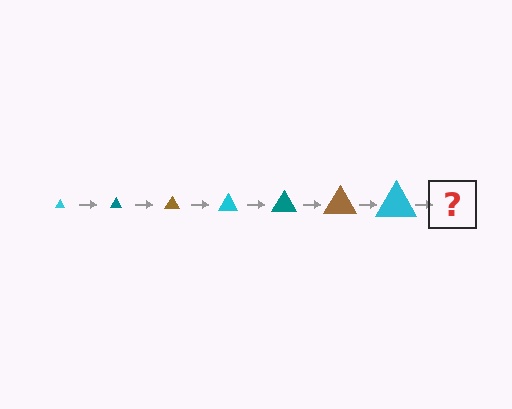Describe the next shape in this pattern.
It should be a teal triangle, larger than the previous one.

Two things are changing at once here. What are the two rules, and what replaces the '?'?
The two rules are that the triangle grows larger each step and the color cycles through cyan, teal, and brown. The '?' should be a teal triangle, larger than the previous one.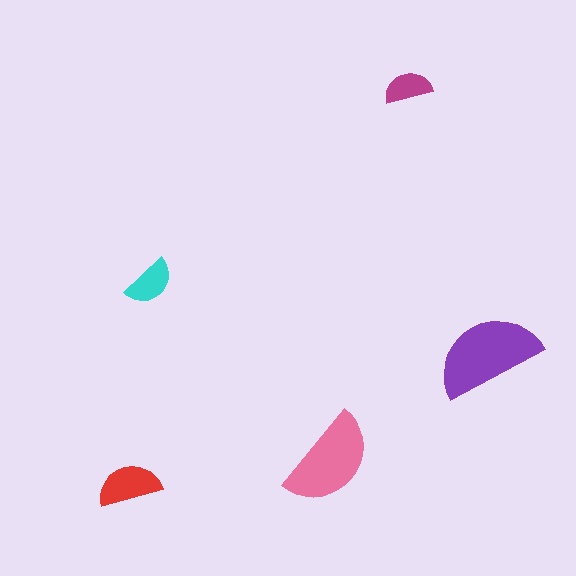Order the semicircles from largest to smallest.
the purple one, the pink one, the red one, the cyan one, the magenta one.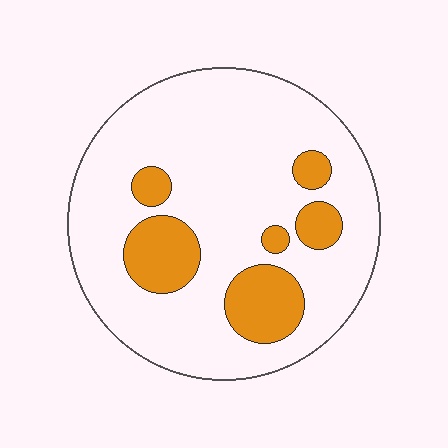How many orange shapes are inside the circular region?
6.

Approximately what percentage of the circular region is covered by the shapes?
Approximately 20%.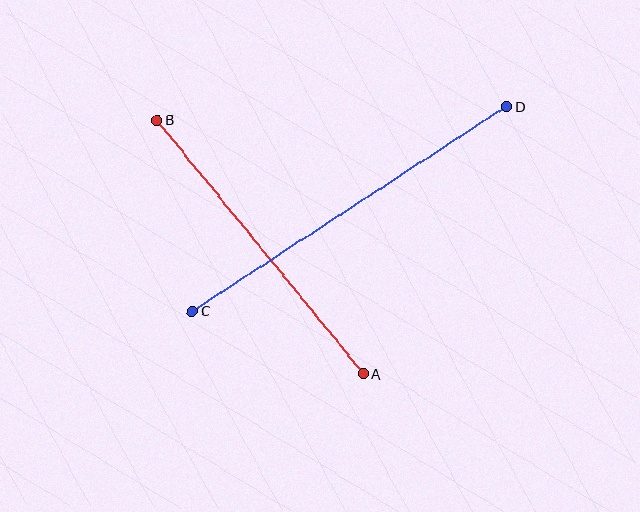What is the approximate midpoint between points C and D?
The midpoint is at approximately (349, 209) pixels.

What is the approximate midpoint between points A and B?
The midpoint is at approximately (260, 247) pixels.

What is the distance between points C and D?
The distance is approximately 375 pixels.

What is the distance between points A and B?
The distance is approximately 327 pixels.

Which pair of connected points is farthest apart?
Points C and D are farthest apart.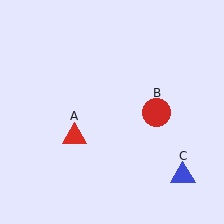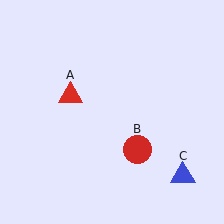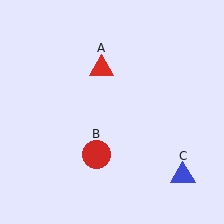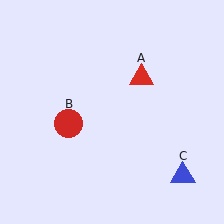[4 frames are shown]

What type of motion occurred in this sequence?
The red triangle (object A), red circle (object B) rotated clockwise around the center of the scene.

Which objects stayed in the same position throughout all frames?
Blue triangle (object C) remained stationary.